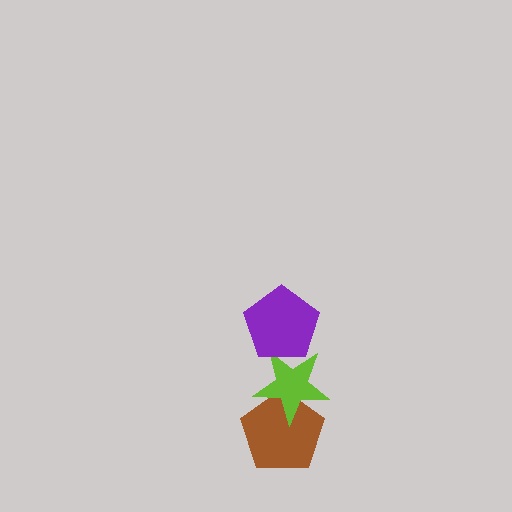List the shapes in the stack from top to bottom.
From top to bottom: the purple pentagon, the lime star, the brown pentagon.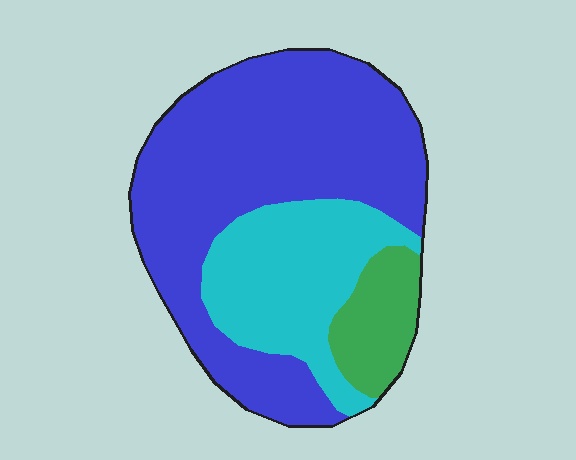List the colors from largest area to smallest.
From largest to smallest: blue, cyan, green.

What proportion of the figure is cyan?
Cyan takes up between a quarter and a half of the figure.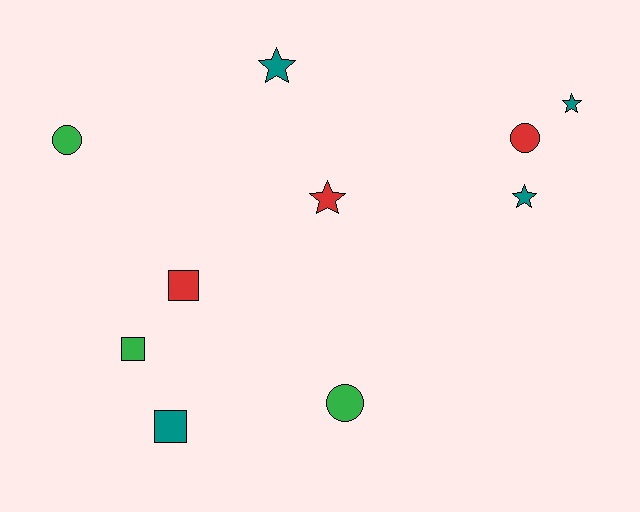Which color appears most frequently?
Teal, with 4 objects.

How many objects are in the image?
There are 10 objects.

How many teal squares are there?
There is 1 teal square.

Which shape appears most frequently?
Star, with 4 objects.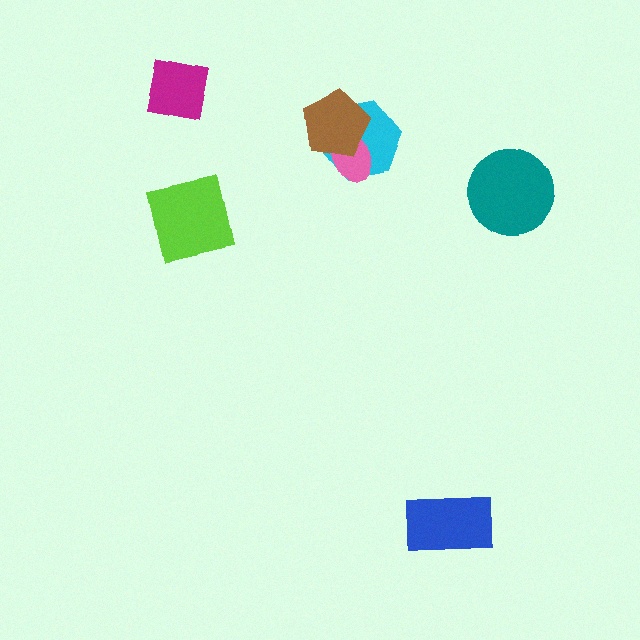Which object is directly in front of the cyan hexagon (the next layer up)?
The pink ellipse is directly in front of the cyan hexagon.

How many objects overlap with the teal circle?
0 objects overlap with the teal circle.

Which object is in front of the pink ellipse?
The brown pentagon is in front of the pink ellipse.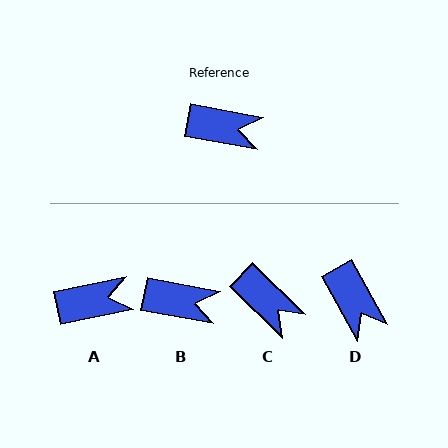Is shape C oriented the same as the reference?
No, it is off by about 33 degrees.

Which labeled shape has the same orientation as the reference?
B.